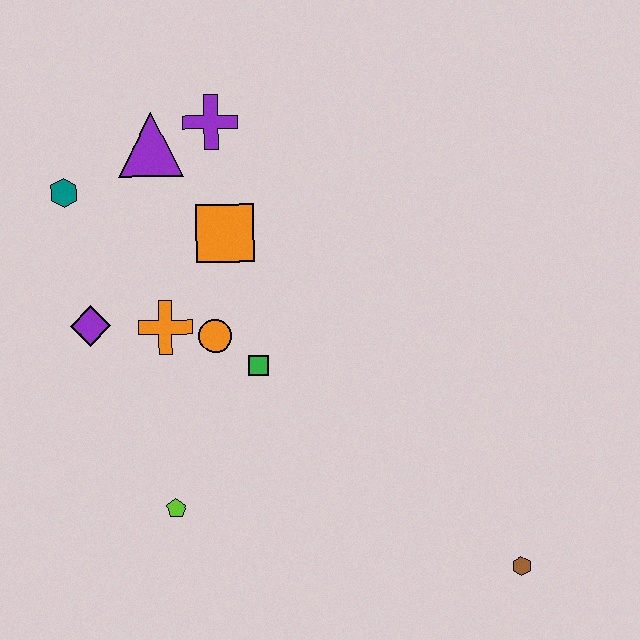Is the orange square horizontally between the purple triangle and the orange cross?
No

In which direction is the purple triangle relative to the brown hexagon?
The purple triangle is above the brown hexagon.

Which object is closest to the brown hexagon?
The green square is closest to the brown hexagon.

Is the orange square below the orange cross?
No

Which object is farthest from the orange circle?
The brown hexagon is farthest from the orange circle.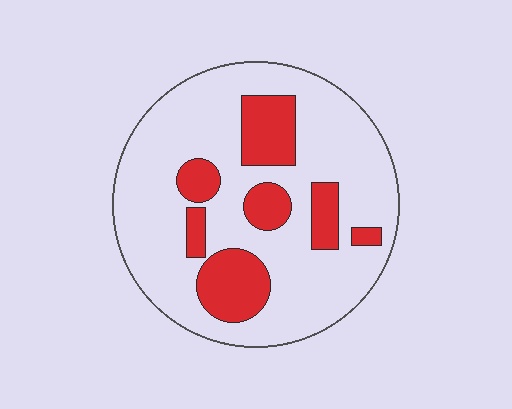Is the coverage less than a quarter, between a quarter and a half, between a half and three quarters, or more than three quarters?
Less than a quarter.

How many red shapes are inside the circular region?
7.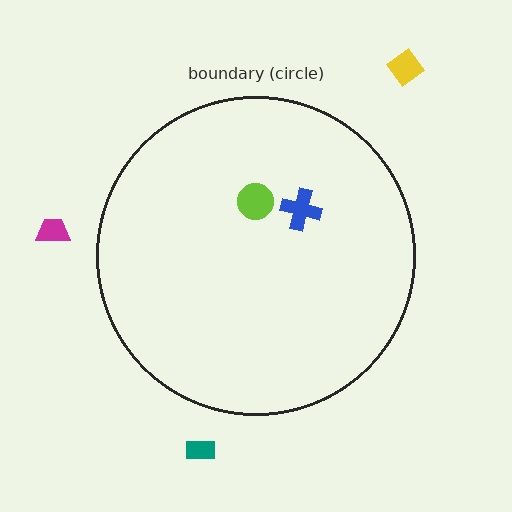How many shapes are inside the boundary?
2 inside, 3 outside.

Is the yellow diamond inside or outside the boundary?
Outside.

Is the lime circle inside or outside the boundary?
Inside.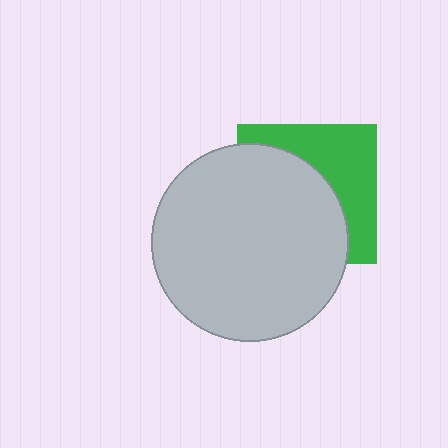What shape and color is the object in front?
The object in front is a light gray circle.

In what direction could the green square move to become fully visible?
The green square could move toward the upper-right. That would shift it out from behind the light gray circle entirely.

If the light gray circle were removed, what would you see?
You would see the complete green square.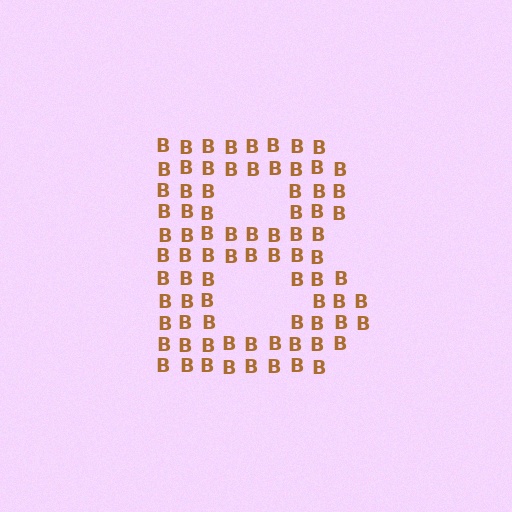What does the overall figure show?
The overall figure shows the letter B.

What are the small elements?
The small elements are letter B's.